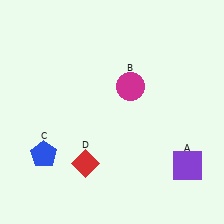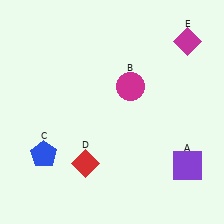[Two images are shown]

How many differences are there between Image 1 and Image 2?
There is 1 difference between the two images.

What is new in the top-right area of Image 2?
A magenta diamond (E) was added in the top-right area of Image 2.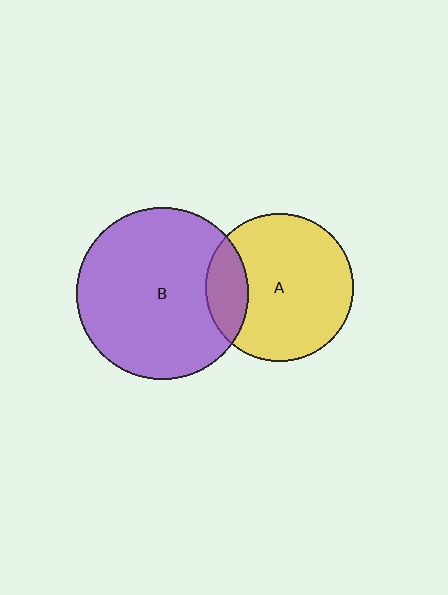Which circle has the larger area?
Circle B (purple).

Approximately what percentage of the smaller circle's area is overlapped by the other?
Approximately 20%.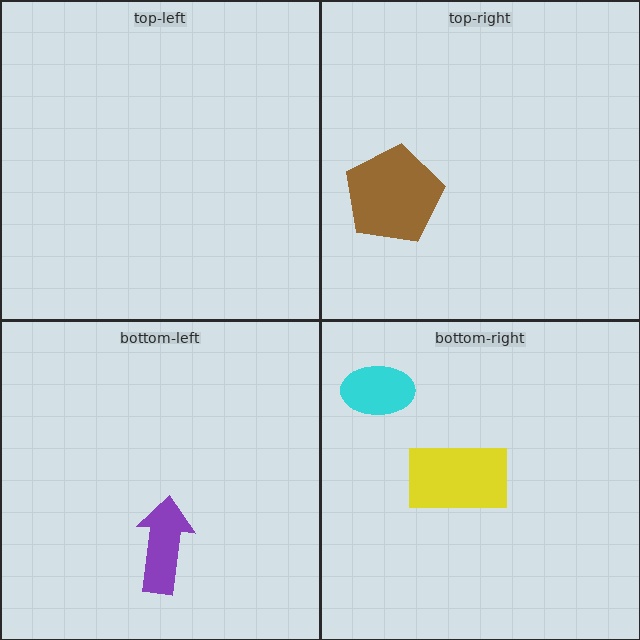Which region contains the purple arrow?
The bottom-left region.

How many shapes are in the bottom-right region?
2.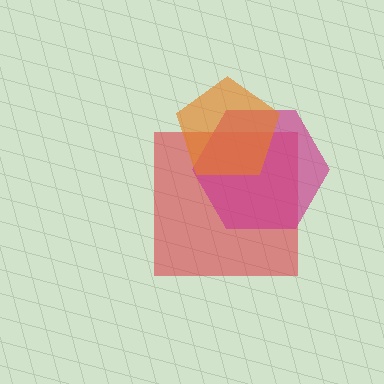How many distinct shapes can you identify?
There are 3 distinct shapes: a red square, a magenta hexagon, an orange pentagon.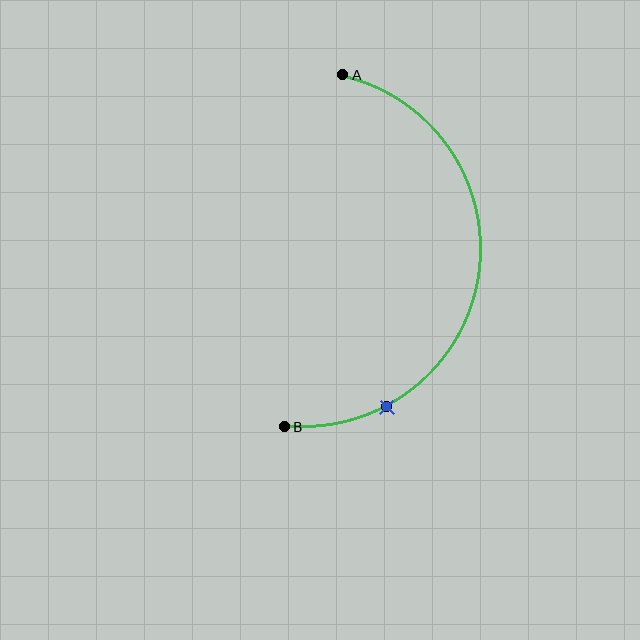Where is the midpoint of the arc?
The arc midpoint is the point on the curve farthest from the straight line joining A and B. It sits to the right of that line.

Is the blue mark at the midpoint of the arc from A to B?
No. The blue mark lies on the arc but is closer to endpoint B. The arc midpoint would be at the point on the curve equidistant along the arc from both A and B.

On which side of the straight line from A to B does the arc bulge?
The arc bulges to the right of the straight line connecting A and B.